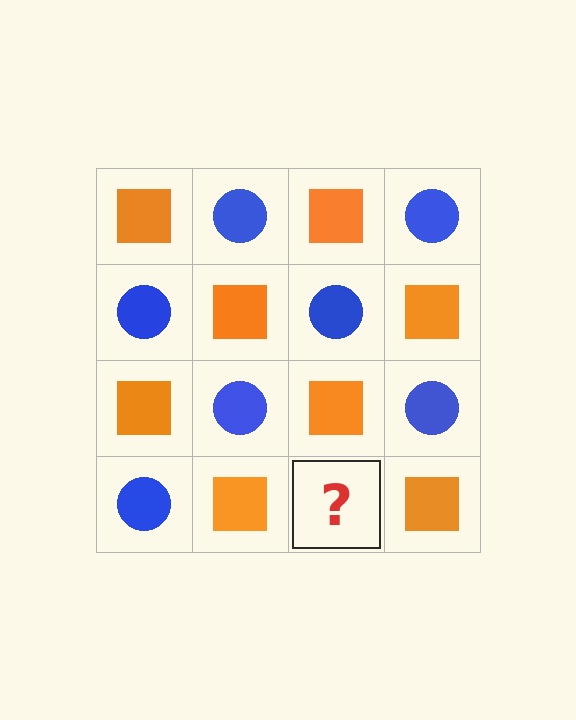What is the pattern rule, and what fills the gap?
The rule is that it alternates orange square and blue circle in a checkerboard pattern. The gap should be filled with a blue circle.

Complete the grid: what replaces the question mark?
The question mark should be replaced with a blue circle.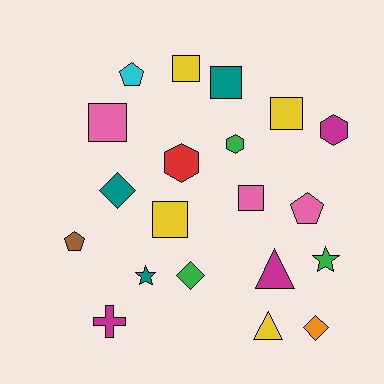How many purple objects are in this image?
There are no purple objects.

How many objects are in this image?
There are 20 objects.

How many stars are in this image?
There are 2 stars.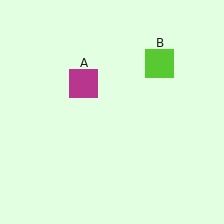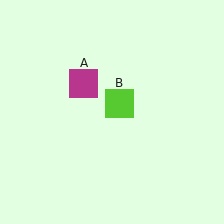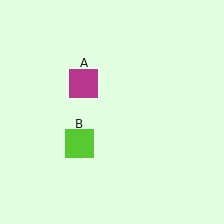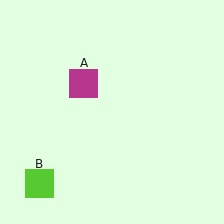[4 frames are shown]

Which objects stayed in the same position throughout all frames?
Magenta square (object A) remained stationary.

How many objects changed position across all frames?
1 object changed position: lime square (object B).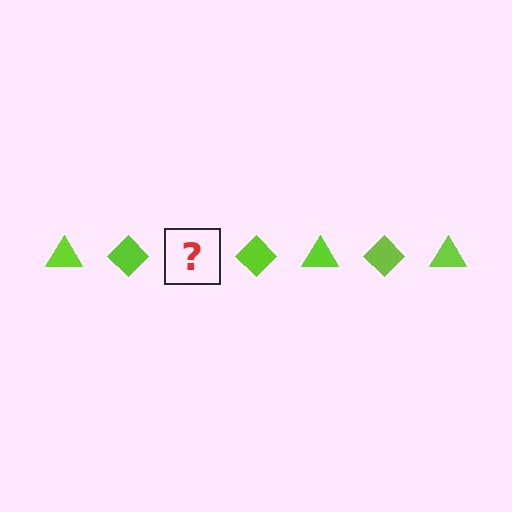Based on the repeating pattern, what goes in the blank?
The blank should be a lime triangle.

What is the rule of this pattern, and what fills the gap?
The rule is that the pattern cycles through triangle, diamond shapes in lime. The gap should be filled with a lime triangle.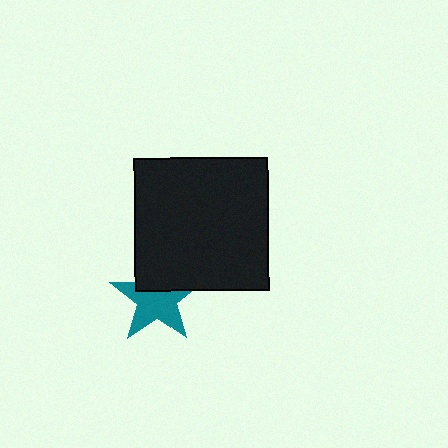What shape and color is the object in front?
The object in front is a black square.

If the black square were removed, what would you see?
You would see the complete teal star.